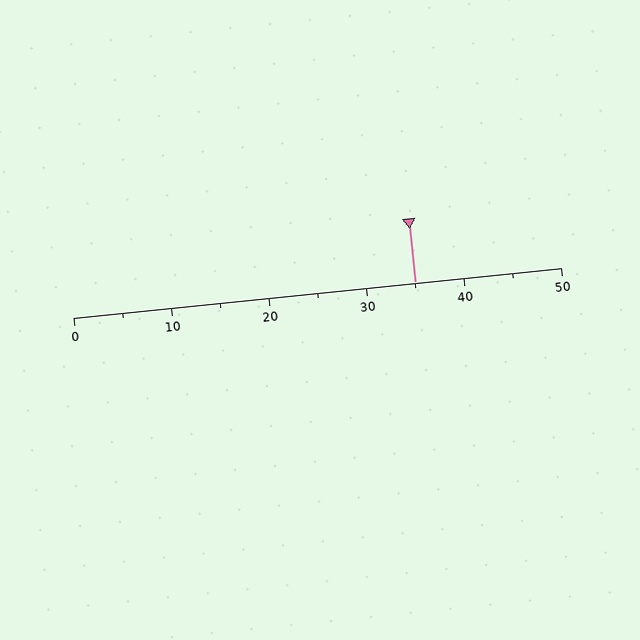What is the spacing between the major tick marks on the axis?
The major ticks are spaced 10 apart.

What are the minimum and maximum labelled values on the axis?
The axis runs from 0 to 50.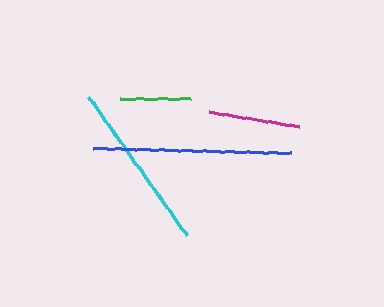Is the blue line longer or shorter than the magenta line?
The blue line is longer than the magenta line.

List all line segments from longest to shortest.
From longest to shortest: blue, cyan, magenta, green.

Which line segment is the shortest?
The green line is the shortest at approximately 69 pixels.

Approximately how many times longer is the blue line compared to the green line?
The blue line is approximately 2.9 times the length of the green line.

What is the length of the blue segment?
The blue segment is approximately 199 pixels long.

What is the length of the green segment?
The green segment is approximately 69 pixels long.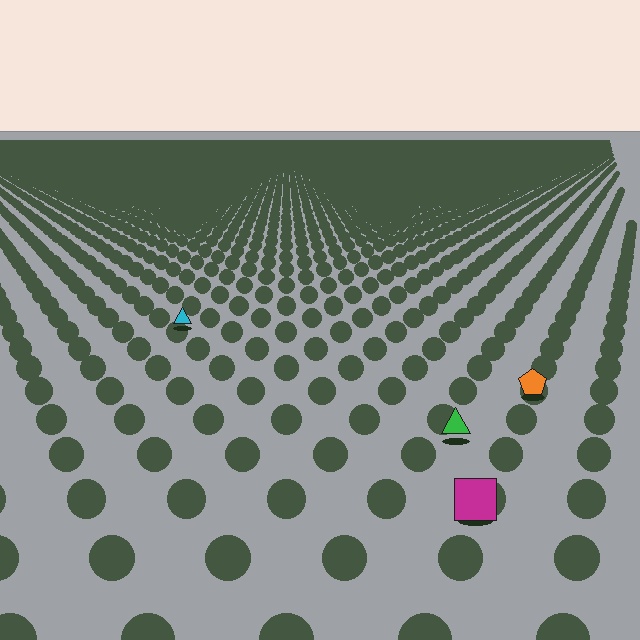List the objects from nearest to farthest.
From nearest to farthest: the magenta square, the green triangle, the orange pentagon, the cyan triangle.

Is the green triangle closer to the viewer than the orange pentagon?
Yes. The green triangle is closer — you can tell from the texture gradient: the ground texture is coarser near it.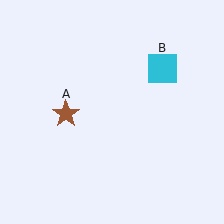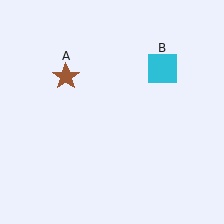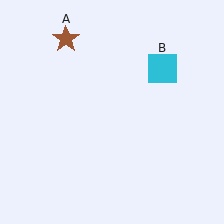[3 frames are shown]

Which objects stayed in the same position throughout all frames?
Cyan square (object B) remained stationary.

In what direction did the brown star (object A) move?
The brown star (object A) moved up.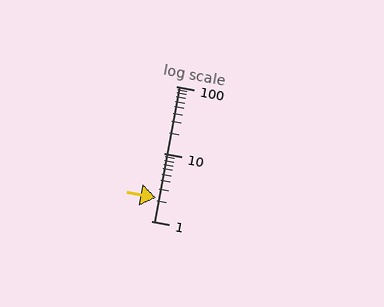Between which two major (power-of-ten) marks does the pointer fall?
The pointer is between 1 and 10.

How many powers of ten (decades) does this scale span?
The scale spans 2 decades, from 1 to 100.